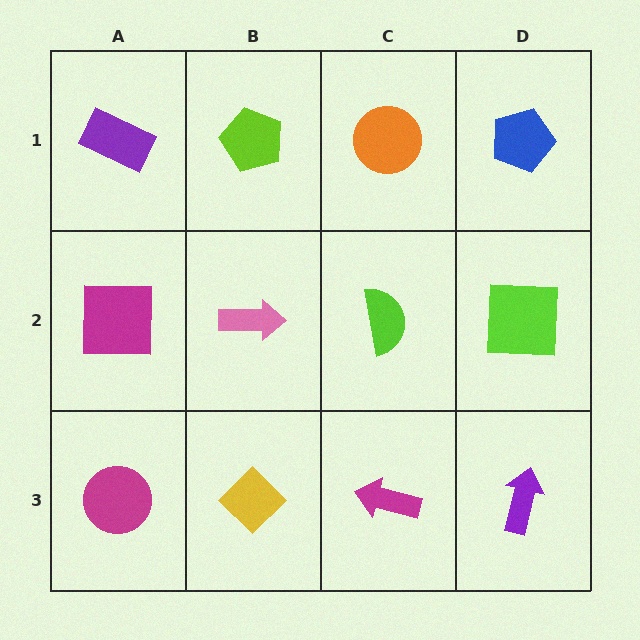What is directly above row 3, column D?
A lime square.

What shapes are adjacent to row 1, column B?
A pink arrow (row 2, column B), a purple rectangle (row 1, column A), an orange circle (row 1, column C).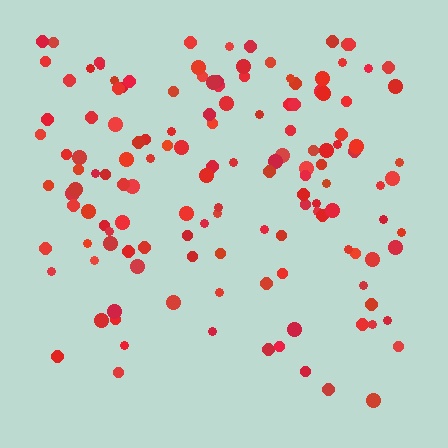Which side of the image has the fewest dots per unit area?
The bottom.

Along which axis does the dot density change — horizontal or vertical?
Vertical.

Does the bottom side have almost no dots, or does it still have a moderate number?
Still a moderate number, just noticeably fewer than the top.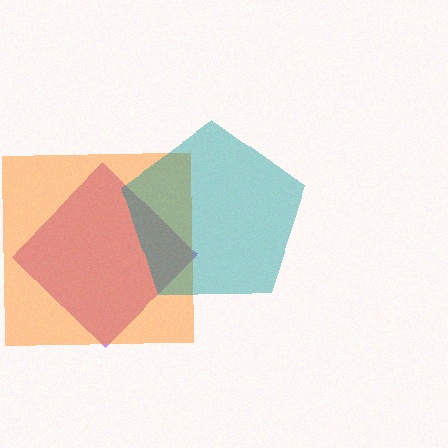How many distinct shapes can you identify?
There are 3 distinct shapes: a purple diamond, an orange square, a teal pentagon.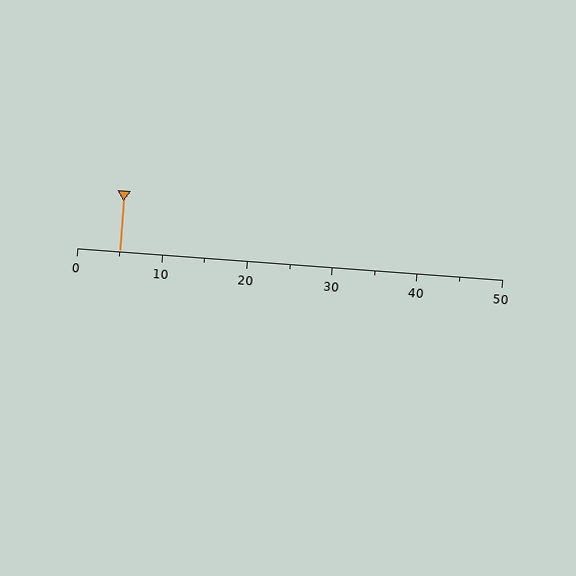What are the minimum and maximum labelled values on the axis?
The axis runs from 0 to 50.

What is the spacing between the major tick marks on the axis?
The major ticks are spaced 10 apart.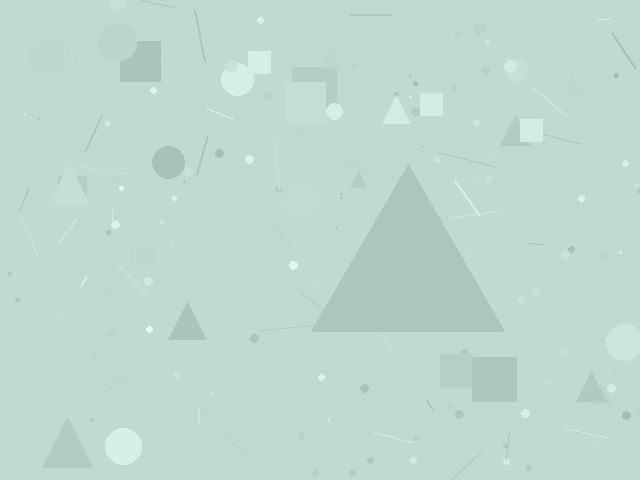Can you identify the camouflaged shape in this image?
The camouflaged shape is a triangle.